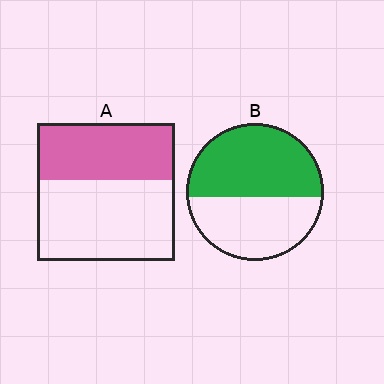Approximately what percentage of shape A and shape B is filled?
A is approximately 40% and B is approximately 55%.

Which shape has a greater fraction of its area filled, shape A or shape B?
Shape B.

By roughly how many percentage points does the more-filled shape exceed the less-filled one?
By roughly 15 percentage points (B over A).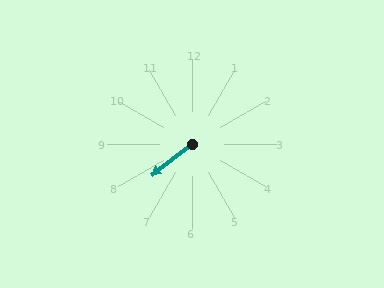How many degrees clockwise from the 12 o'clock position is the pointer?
Approximately 232 degrees.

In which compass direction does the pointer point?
Southwest.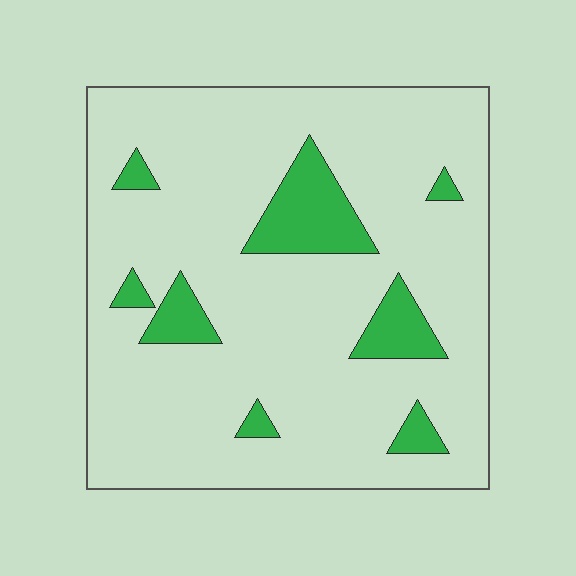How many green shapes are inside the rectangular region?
8.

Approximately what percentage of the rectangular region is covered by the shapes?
Approximately 15%.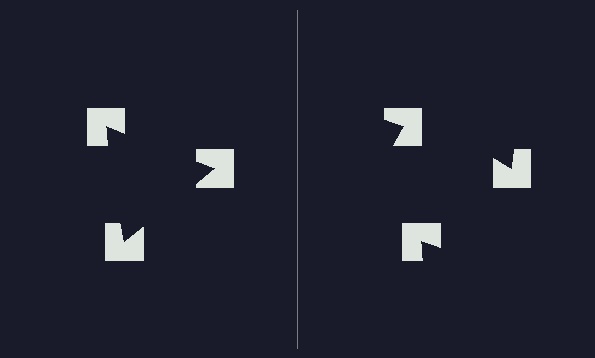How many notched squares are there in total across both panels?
6 — 3 on each side.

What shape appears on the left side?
An illusory triangle.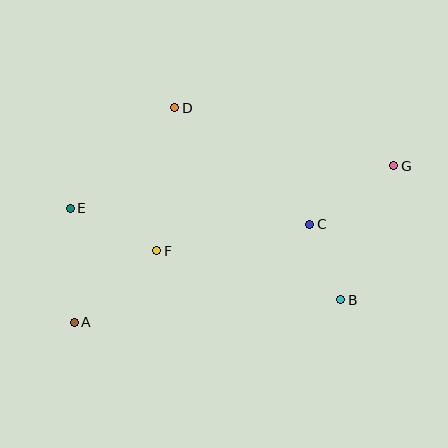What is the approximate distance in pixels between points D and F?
The distance between D and F is approximately 144 pixels.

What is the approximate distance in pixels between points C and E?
The distance between C and E is approximately 240 pixels.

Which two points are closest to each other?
Points B and C are closest to each other.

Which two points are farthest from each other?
Points A and G are farthest from each other.